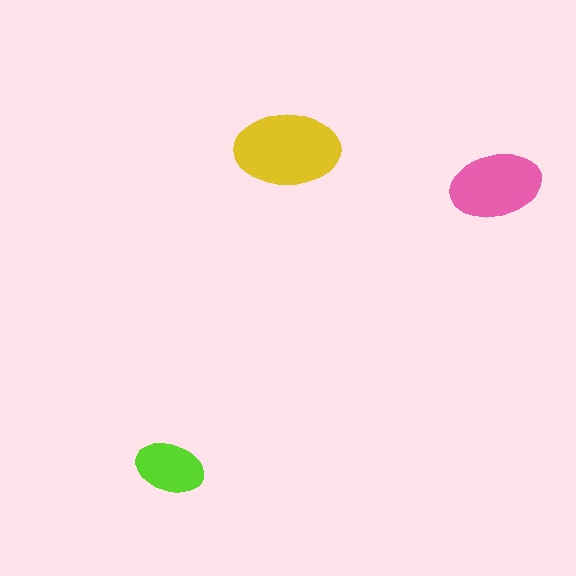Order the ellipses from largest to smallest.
the yellow one, the pink one, the lime one.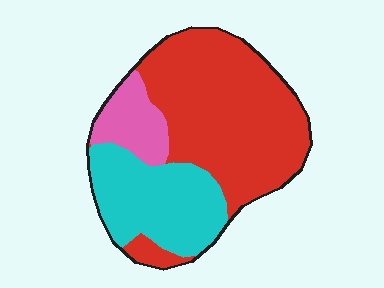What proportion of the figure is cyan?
Cyan takes up about one third (1/3) of the figure.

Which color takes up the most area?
Red, at roughly 60%.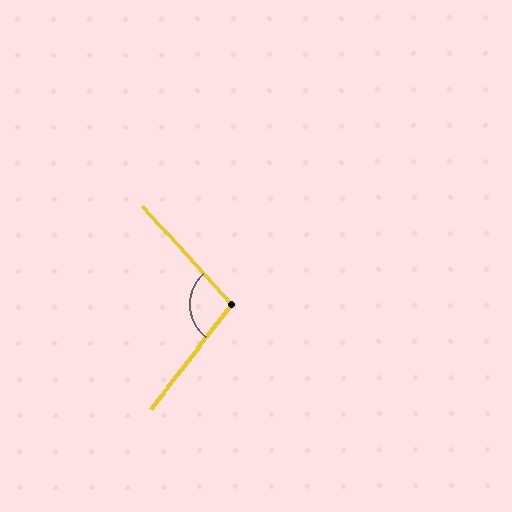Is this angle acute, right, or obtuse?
It is obtuse.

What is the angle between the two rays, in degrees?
Approximately 100 degrees.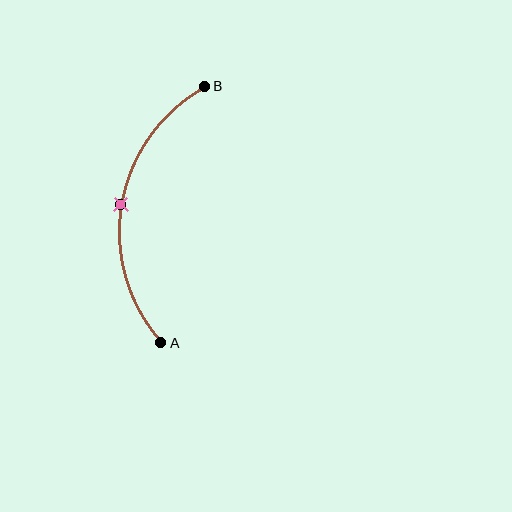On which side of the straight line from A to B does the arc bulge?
The arc bulges to the left of the straight line connecting A and B.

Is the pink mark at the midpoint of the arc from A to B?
Yes. The pink mark lies on the arc at equal arc-length from both A and B — it is the arc midpoint.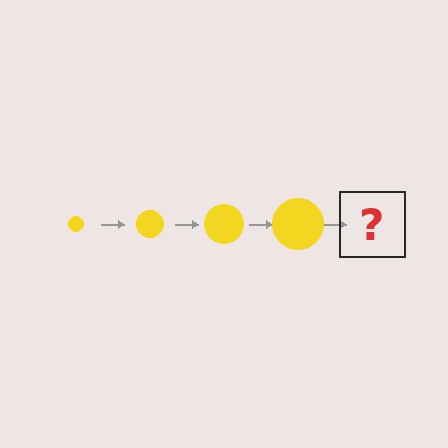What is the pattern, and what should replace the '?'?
The pattern is that the circle gets progressively larger each step. The '?' should be a yellow circle, larger than the previous one.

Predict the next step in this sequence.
The next step is a yellow circle, larger than the previous one.